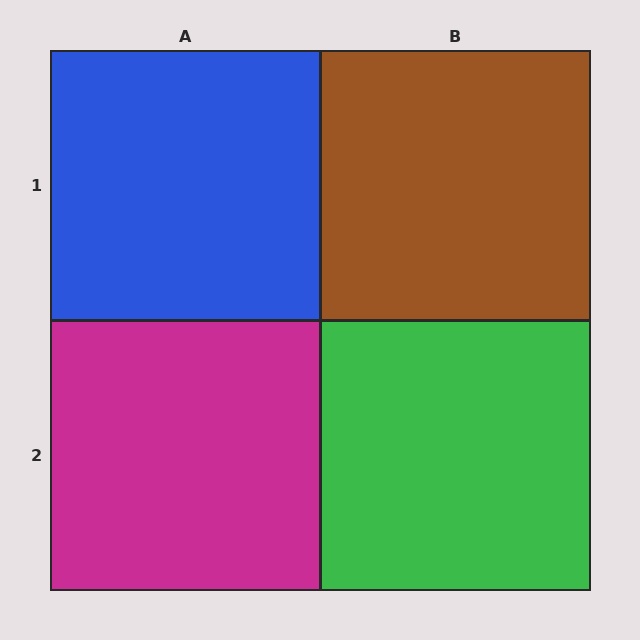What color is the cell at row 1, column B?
Brown.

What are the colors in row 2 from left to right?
Magenta, green.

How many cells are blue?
1 cell is blue.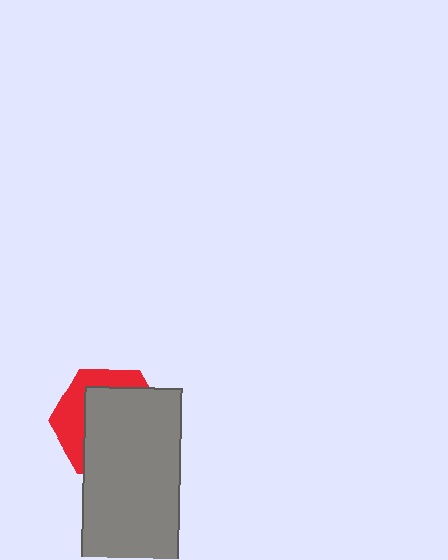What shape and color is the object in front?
The object in front is a gray rectangle.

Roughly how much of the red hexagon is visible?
A small part of it is visible (roughly 35%).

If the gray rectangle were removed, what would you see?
You would see the complete red hexagon.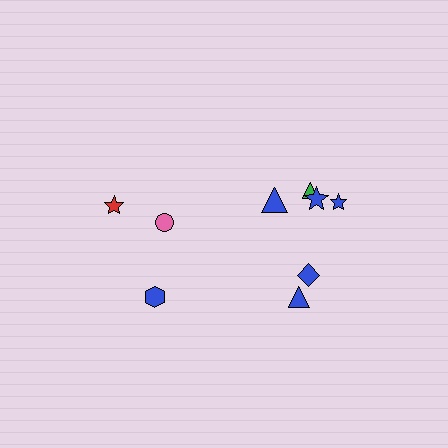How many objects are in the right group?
There are 6 objects.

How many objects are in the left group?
There are 3 objects.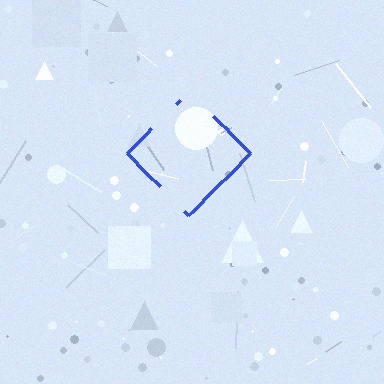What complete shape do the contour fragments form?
The contour fragments form a diamond.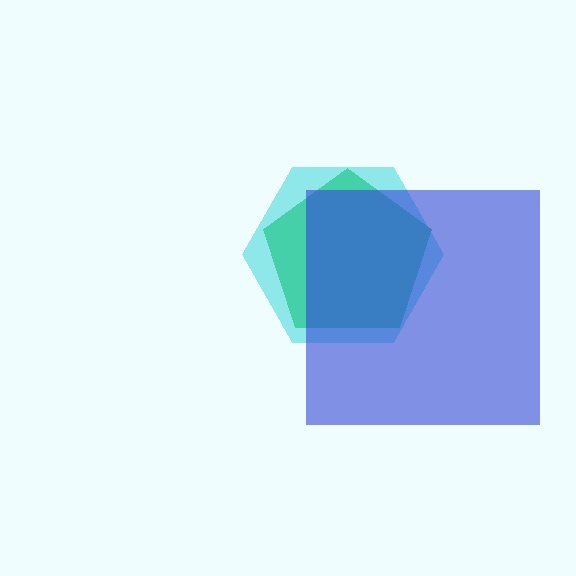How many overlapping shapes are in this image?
There are 3 overlapping shapes in the image.